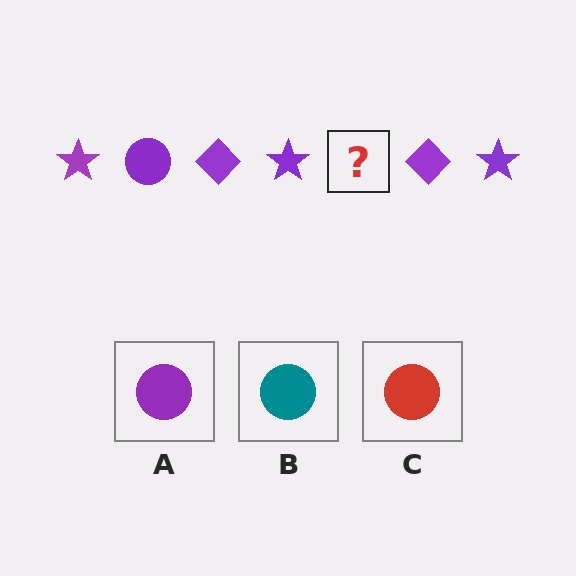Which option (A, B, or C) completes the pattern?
A.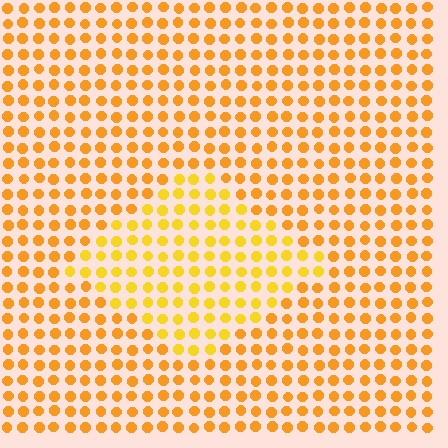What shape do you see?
I see a diamond.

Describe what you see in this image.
The image is filled with small orange elements in a uniform arrangement. A diamond-shaped region is visible where the elements are tinted to a slightly different hue, forming a subtle color boundary.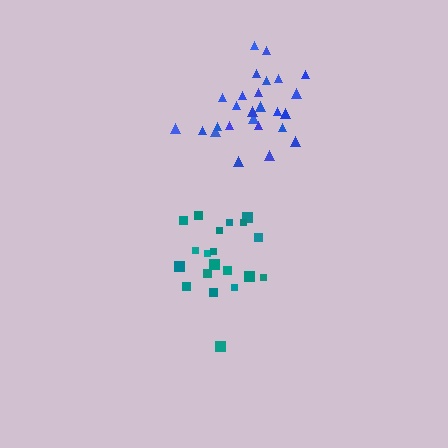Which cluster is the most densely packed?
Teal.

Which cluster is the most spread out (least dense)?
Blue.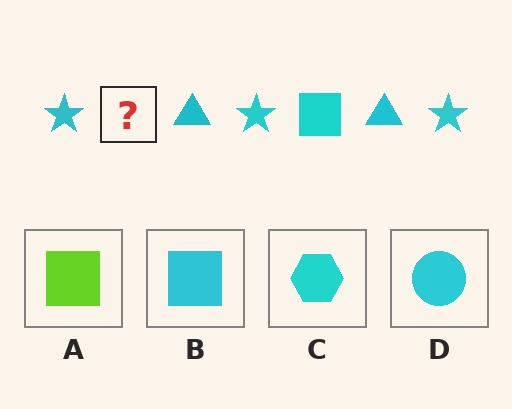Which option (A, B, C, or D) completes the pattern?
B.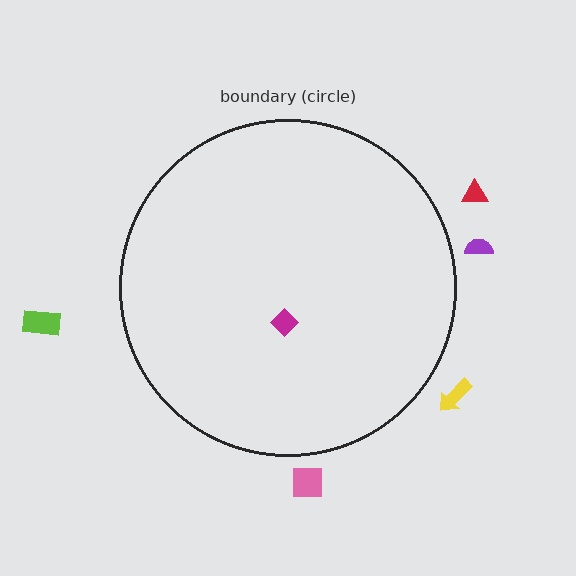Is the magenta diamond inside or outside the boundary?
Inside.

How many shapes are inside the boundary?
1 inside, 5 outside.